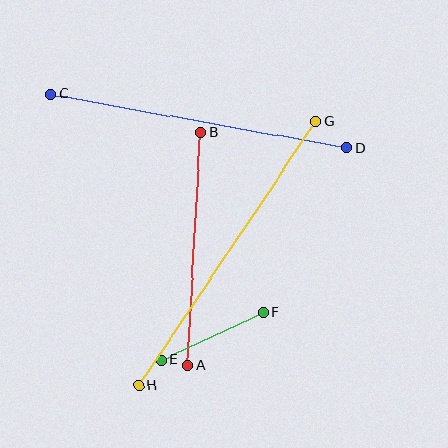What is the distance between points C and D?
The distance is approximately 302 pixels.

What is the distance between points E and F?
The distance is approximately 112 pixels.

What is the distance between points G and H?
The distance is approximately 318 pixels.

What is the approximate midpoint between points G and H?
The midpoint is at approximately (227, 253) pixels.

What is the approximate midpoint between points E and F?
The midpoint is at approximately (212, 336) pixels.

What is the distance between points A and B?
The distance is approximately 233 pixels.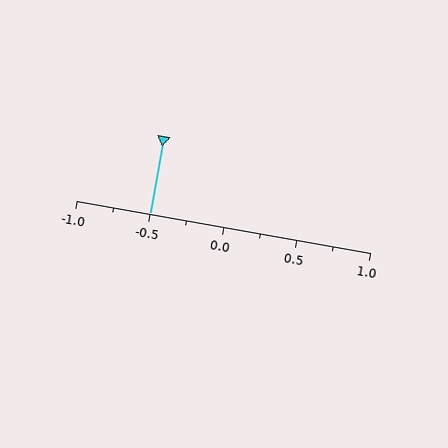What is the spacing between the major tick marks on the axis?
The major ticks are spaced 0.5 apart.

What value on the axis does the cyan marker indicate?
The marker indicates approximately -0.5.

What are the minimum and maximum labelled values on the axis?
The axis runs from -1.0 to 1.0.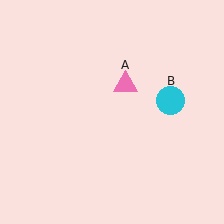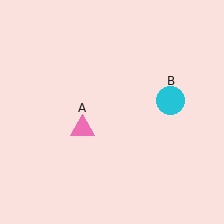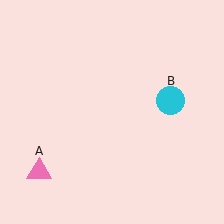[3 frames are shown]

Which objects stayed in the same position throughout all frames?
Cyan circle (object B) remained stationary.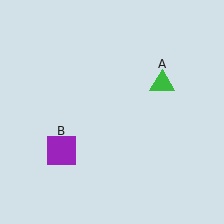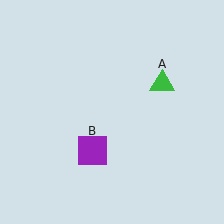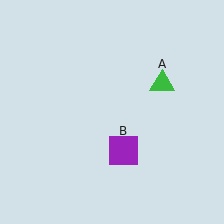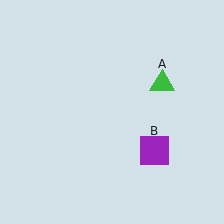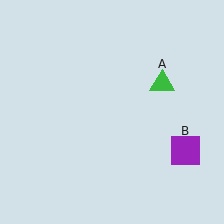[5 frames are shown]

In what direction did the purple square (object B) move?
The purple square (object B) moved right.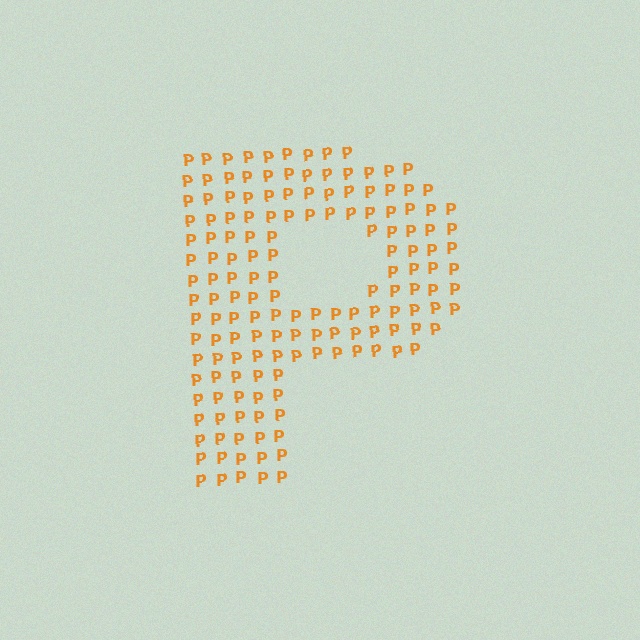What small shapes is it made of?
It is made of small letter P's.